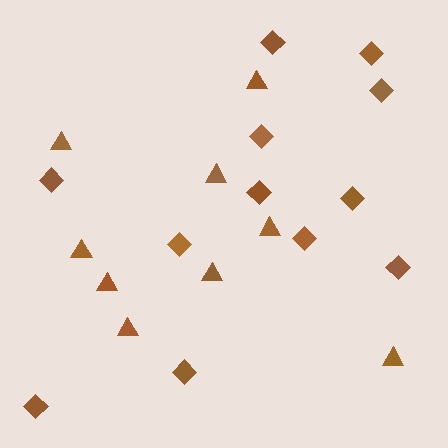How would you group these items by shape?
There are 2 groups: one group of diamonds (12) and one group of triangles (9).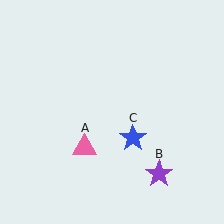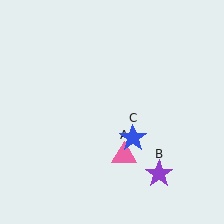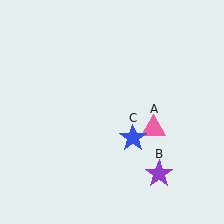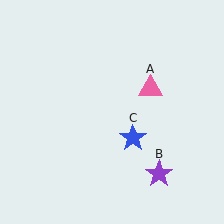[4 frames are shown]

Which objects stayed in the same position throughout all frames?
Purple star (object B) and blue star (object C) remained stationary.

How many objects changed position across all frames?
1 object changed position: pink triangle (object A).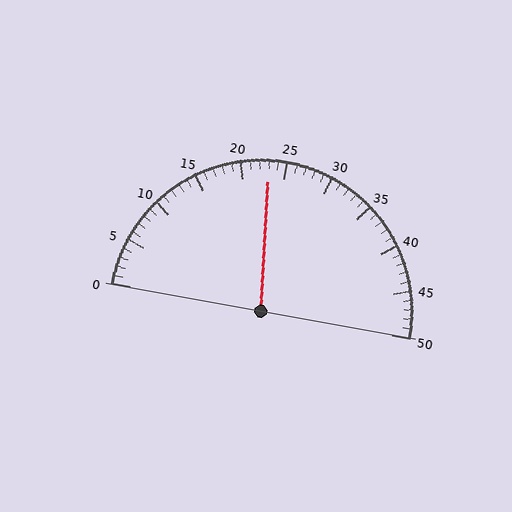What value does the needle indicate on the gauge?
The needle indicates approximately 23.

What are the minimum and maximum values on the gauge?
The gauge ranges from 0 to 50.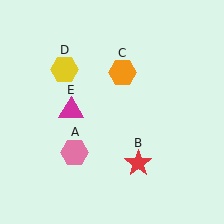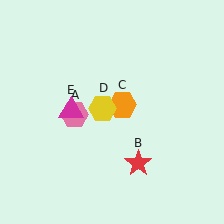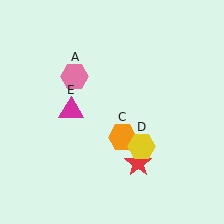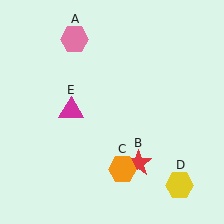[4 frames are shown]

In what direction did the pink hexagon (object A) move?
The pink hexagon (object A) moved up.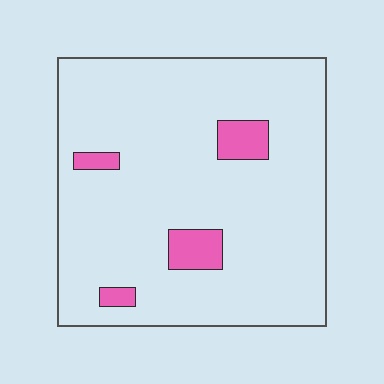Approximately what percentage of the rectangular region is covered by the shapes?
Approximately 10%.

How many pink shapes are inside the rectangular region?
4.